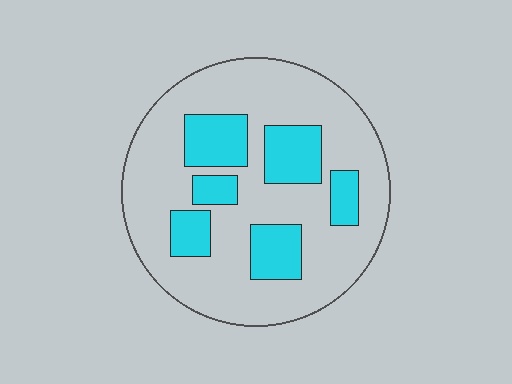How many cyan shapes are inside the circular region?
6.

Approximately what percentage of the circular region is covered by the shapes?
Approximately 25%.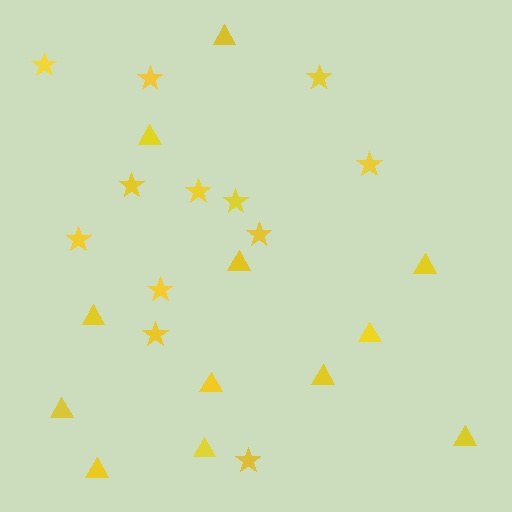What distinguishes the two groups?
There are 2 groups: one group of triangles (12) and one group of stars (12).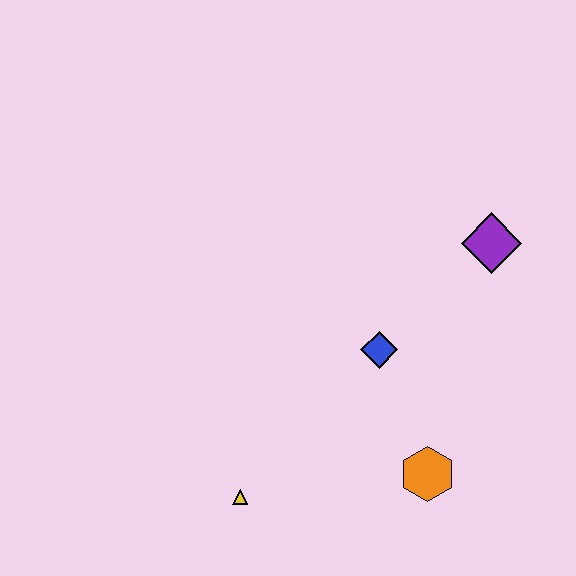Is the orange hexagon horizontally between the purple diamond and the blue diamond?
Yes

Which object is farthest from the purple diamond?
The yellow triangle is farthest from the purple diamond.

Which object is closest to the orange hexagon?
The blue diamond is closest to the orange hexagon.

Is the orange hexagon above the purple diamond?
No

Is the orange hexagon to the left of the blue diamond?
No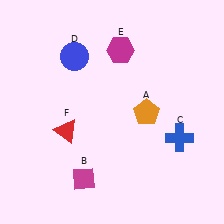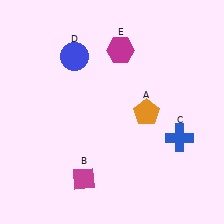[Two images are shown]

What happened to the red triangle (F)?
The red triangle (F) was removed in Image 2. It was in the bottom-left area of Image 1.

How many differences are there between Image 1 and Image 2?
There is 1 difference between the two images.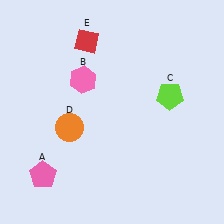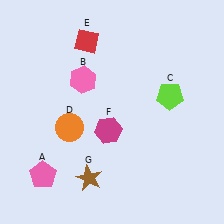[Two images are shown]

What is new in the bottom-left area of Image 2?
A brown star (G) was added in the bottom-left area of Image 2.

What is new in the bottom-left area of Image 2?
A magenta hexagon (F) was added in the bottom-left area of Image 2.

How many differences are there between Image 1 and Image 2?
There are 2 differences between the two images.